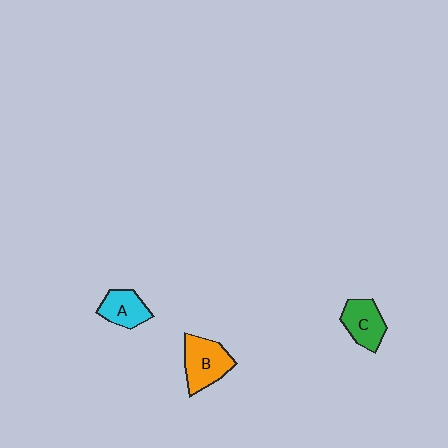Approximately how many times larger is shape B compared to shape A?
Approximately 1.4 times.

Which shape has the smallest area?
Shape A (cyan).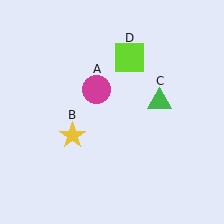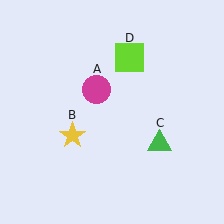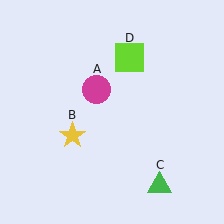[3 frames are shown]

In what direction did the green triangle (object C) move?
The green triangle (object C) moved down.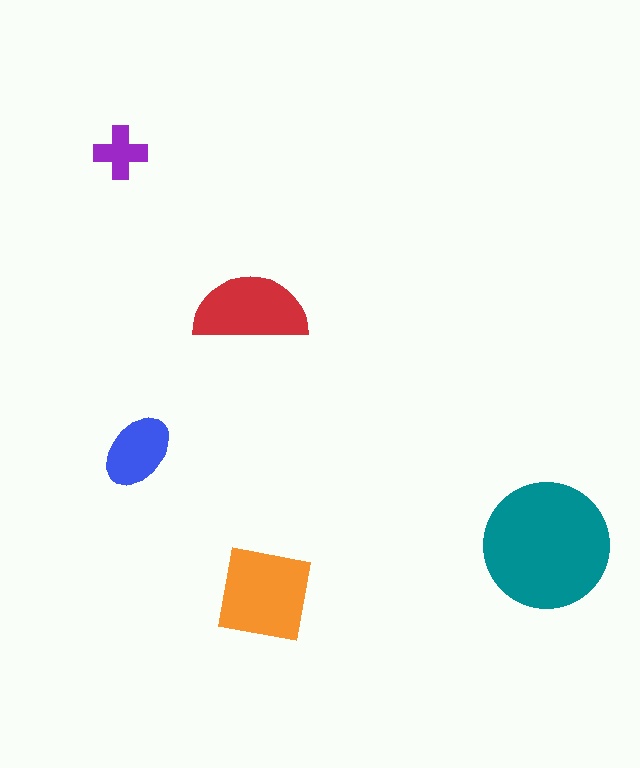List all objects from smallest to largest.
The purple cross, the blue ellipse, the red semicircle, the orange square, the teal circle.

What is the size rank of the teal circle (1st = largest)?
1st.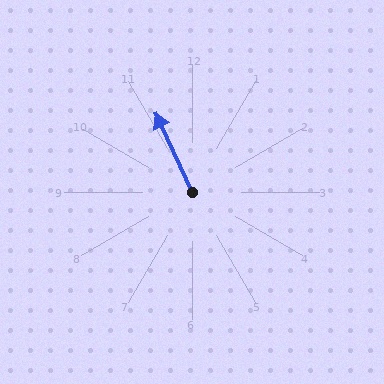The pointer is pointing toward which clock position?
Roughly 11 o'clock.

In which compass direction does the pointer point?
Northwest.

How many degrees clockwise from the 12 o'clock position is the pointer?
Approximately 335 degrees.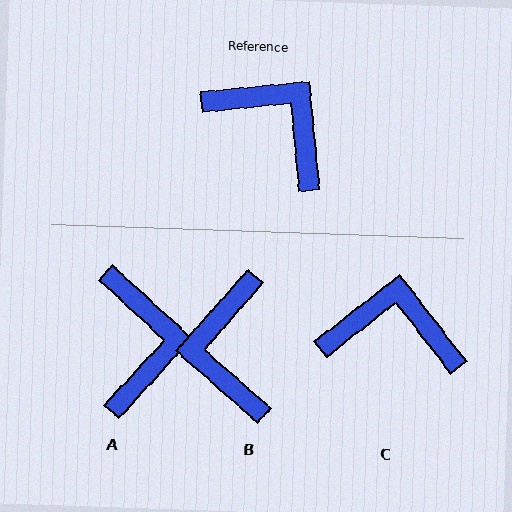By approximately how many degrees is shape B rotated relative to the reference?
Approximately 133 degrees counter-clockwise.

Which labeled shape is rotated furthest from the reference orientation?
B, about 133 degrees away.